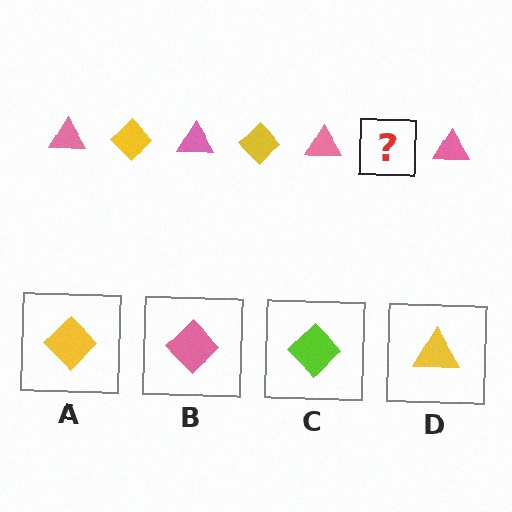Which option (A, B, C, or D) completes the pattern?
A.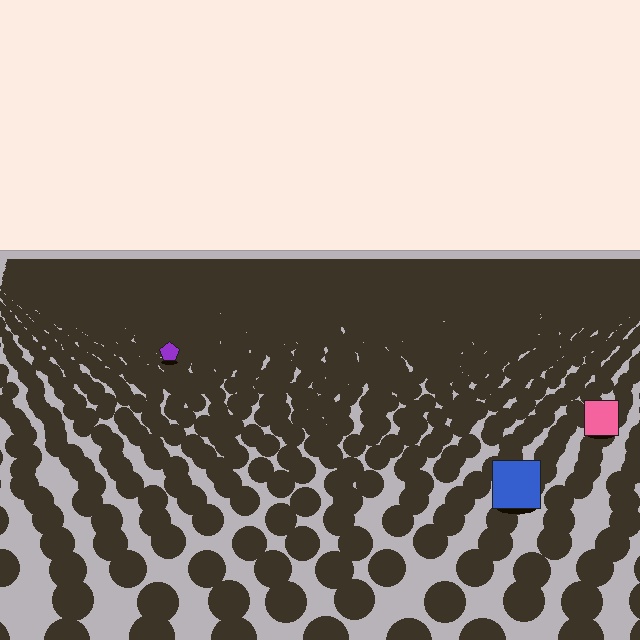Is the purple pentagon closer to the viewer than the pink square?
No. The pink square is closer — you can tell from the texture gradient: the ground texture is coarser near it.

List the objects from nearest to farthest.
From nearest to farthest: the blue square, the pink square, the purple pentagon.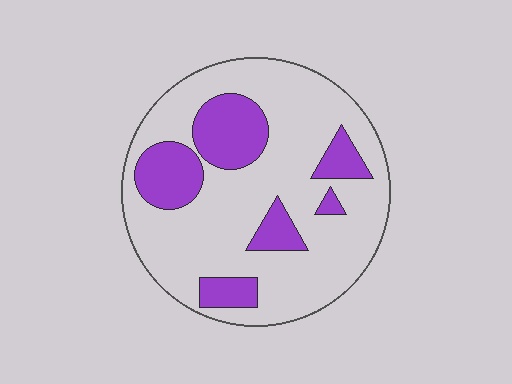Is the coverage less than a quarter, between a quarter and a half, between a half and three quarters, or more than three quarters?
Between a quarter and a half.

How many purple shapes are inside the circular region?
6.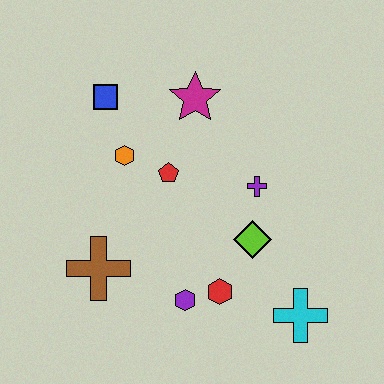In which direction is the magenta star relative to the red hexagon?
The magenta star is above the red hexagon.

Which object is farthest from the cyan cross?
The blue square is farthest from the cyan cross.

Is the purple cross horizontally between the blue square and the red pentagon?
No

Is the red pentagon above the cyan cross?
Yes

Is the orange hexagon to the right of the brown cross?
Yes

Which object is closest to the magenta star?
The red pentagon is closest to the magenta star.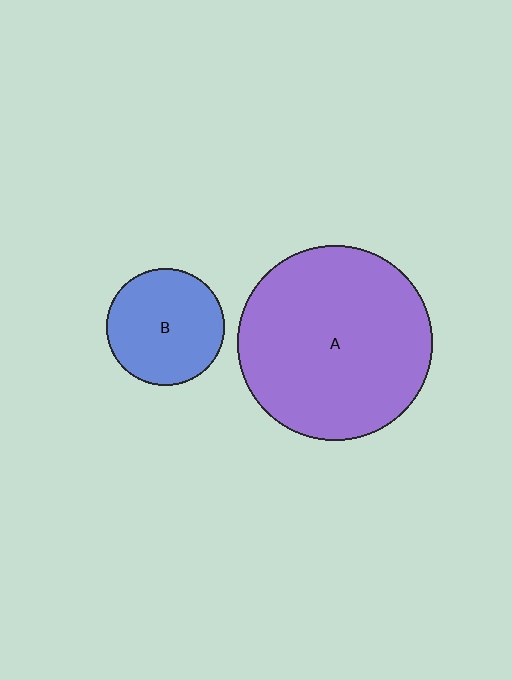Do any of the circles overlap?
No, none of the circles overlap.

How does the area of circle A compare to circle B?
Approximately 2.7 times.